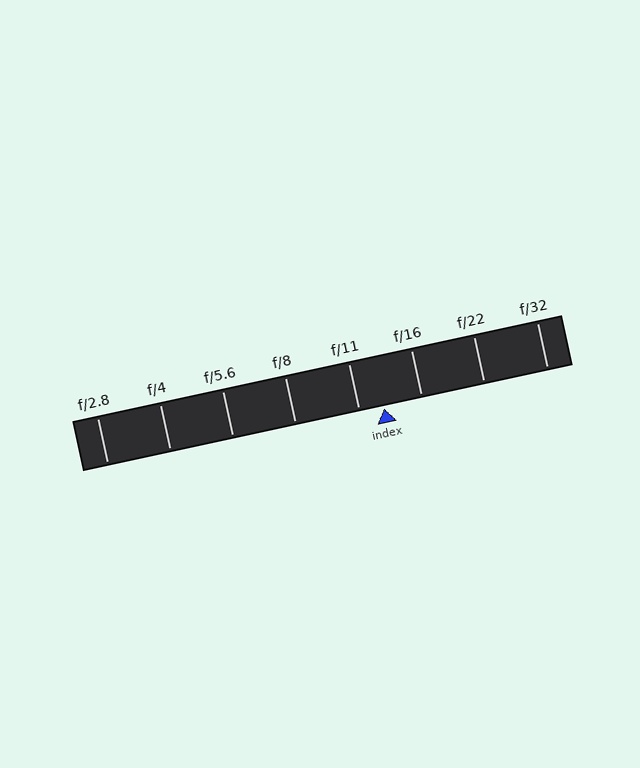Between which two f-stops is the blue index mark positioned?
The index mark is between f/11 and f/16.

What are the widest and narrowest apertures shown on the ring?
The widest aperture shown is f/2.8 and the narrowest is f/32.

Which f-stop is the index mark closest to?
The index mark is closest to f/11.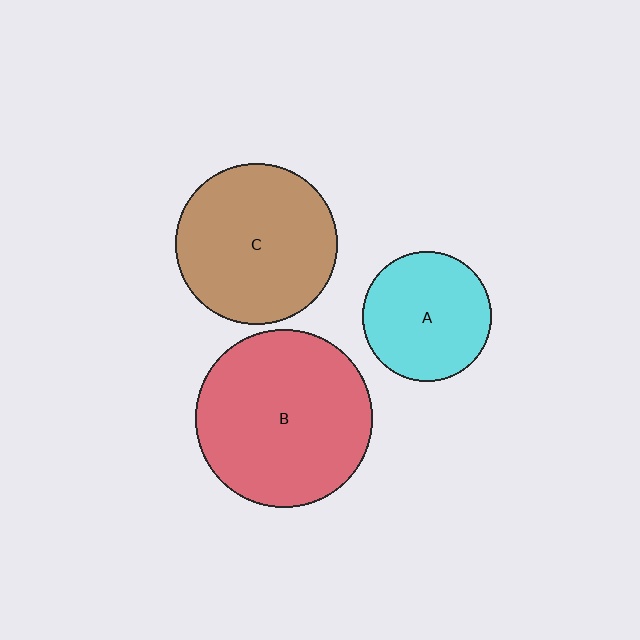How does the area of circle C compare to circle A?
Approximately 1.5 times.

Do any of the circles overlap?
No, none of the circles overlap.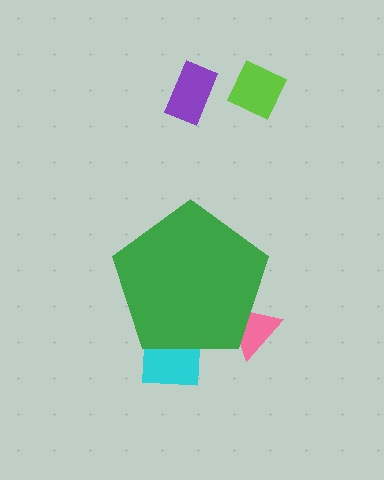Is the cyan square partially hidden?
Yes, the cyan square is partially hidden behind the green pentagon.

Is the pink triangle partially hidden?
Yes, the pink triangle is partially hidden behind the green pentagon.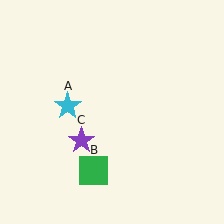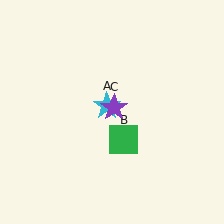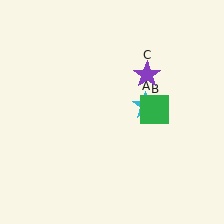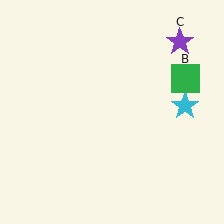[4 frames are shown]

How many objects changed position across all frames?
3 objects changed position: cyan star (object A), green square (object B), purple star (object C).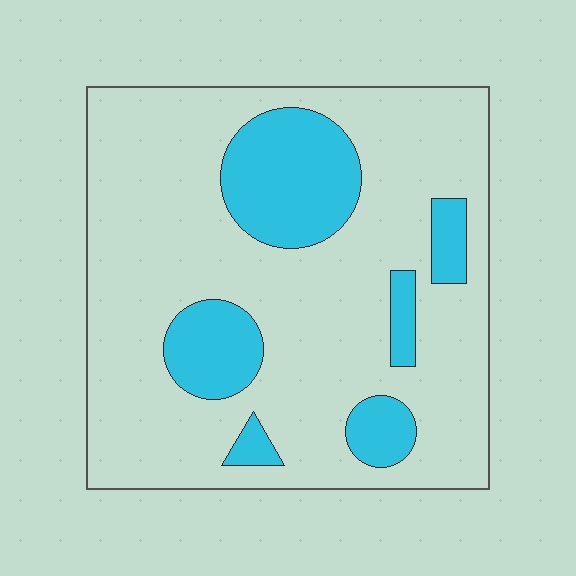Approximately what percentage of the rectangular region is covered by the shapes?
Approximately 20%.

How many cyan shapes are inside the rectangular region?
6.